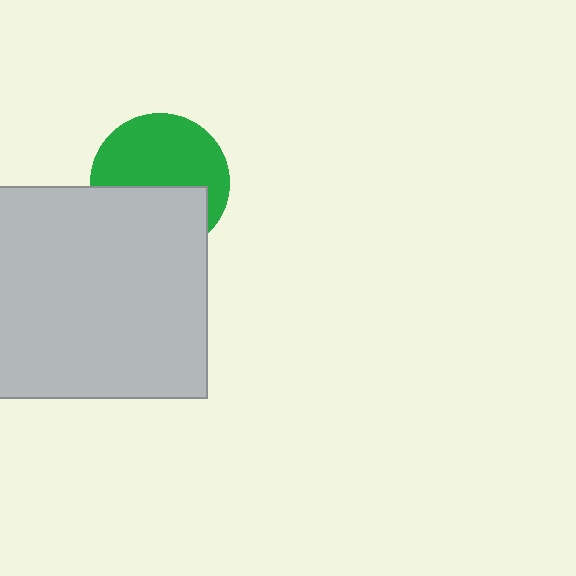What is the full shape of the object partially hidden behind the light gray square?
The partially hidden object is a green circle.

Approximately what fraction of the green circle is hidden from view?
Roughly 43% of the green circle is hidden behind the light gray square.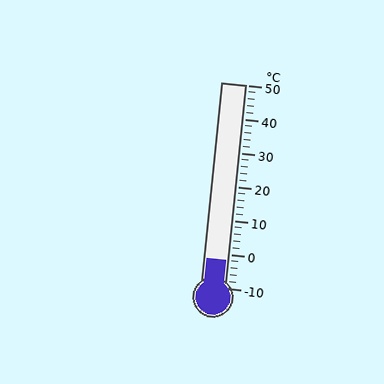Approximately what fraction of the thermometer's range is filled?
The thermometer is filled to approximately 15% of its range.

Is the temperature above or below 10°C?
The temperature is below 10°C.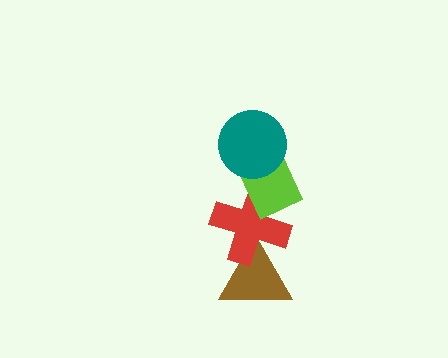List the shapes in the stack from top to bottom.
From top to bottom: the teal circle, the lime rectangle, the red cross, the brown triangle.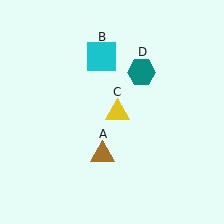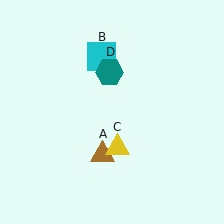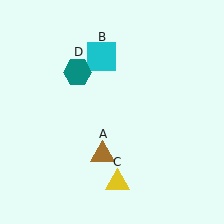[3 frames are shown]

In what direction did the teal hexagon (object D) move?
The teal hexagon (object D) moved left.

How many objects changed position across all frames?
2 objects changed position: yellow triangle (object C), teal hexagon (object D).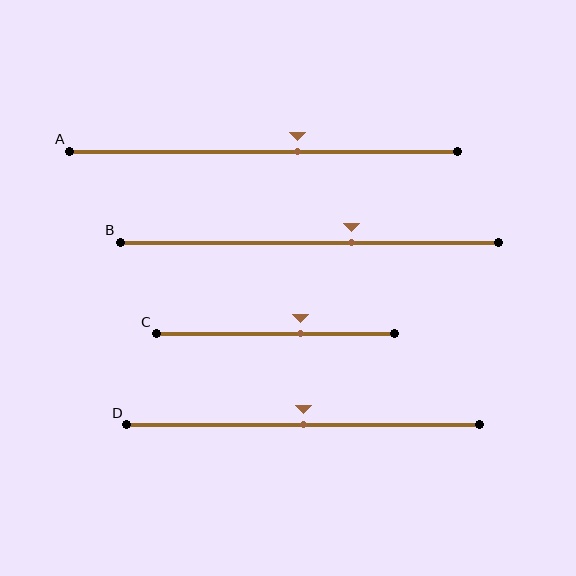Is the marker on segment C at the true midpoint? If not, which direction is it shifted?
No, the marker on segment C is shifted to the right by about 11% of the segment length.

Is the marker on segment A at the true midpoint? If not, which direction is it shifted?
No, the marker on segment A is shifted to the right by about 9% of the segment length.